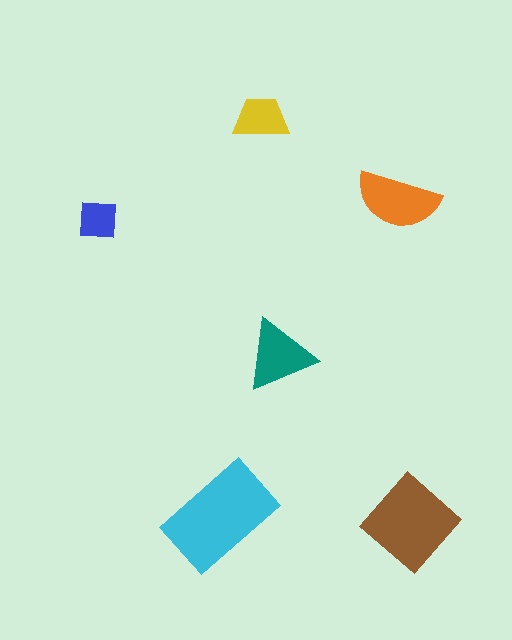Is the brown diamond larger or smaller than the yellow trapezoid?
Larger.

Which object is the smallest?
The blue square.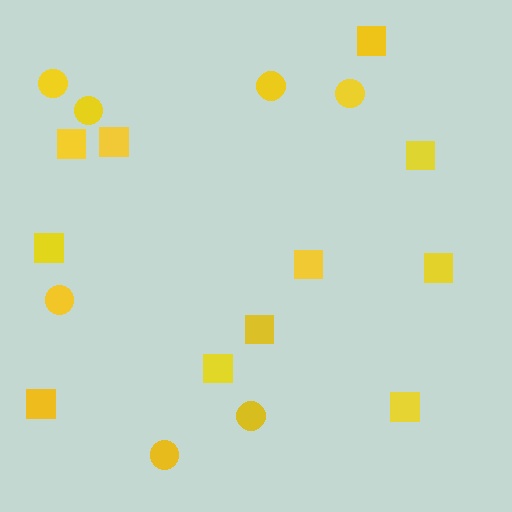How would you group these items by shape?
There are 2 groups: one group of circles (7) and one group of squares (11).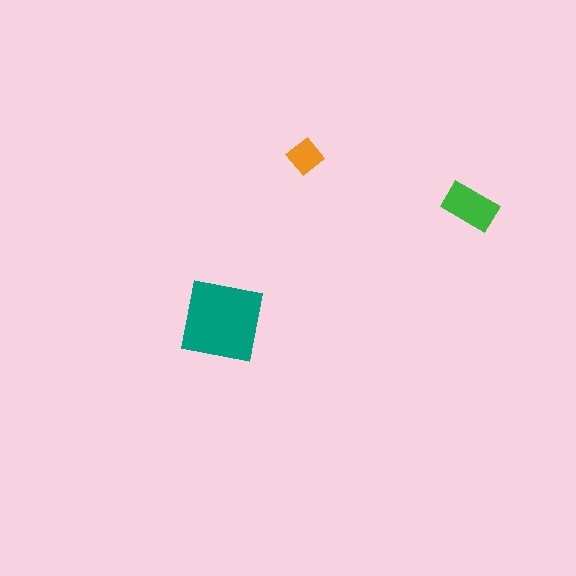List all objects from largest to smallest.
The teal square, the green rectangle, the orange diamond.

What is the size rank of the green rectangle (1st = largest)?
2nd.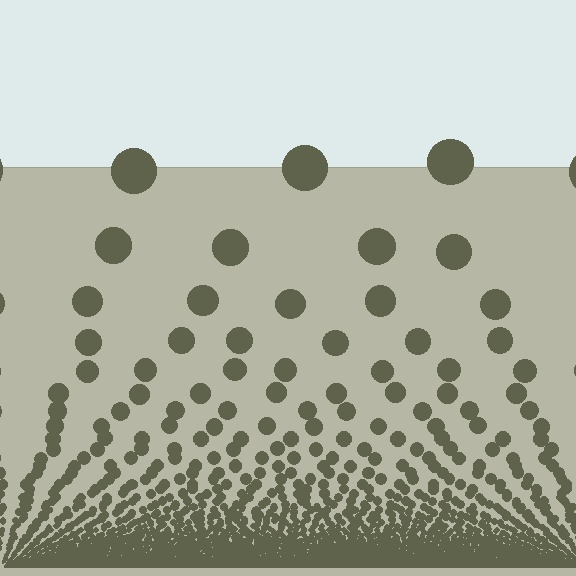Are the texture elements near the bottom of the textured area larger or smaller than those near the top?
Smaller. The gradient is inverted — elements near the bottom are smaller and denser.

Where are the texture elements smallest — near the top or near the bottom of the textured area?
Near the bottom.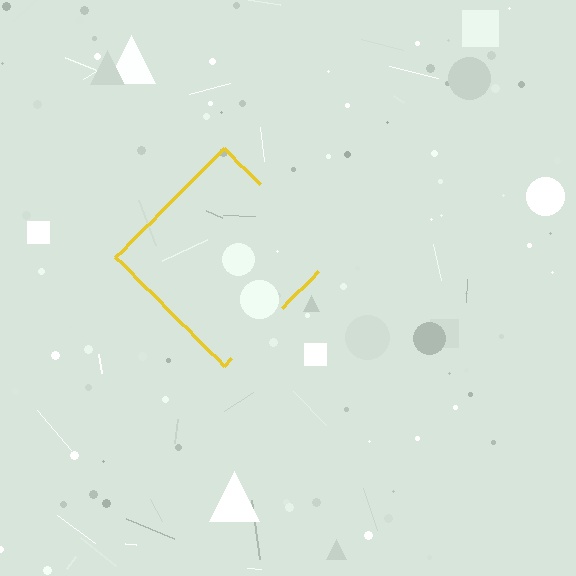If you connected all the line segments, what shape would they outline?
They would outline a diamond.